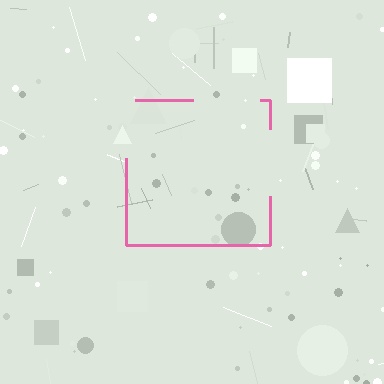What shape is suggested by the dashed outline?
The dashed outline suggests a square.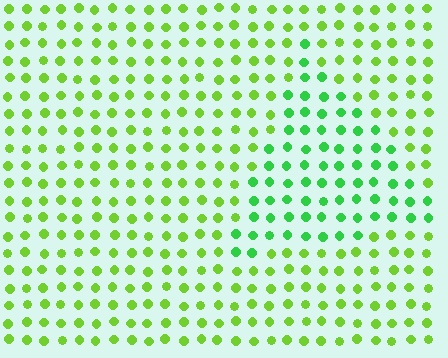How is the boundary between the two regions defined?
The boundary is defined purely by a slight shift in hue (about 33 degrees). Spacing, size, and orientation are identical on both sides.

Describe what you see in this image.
The image is filled with small lime elements in a uniform arrangement. A triangle-shaped region is visible where the elements are tinted to a slightly different hue, forming a subtle color boundary.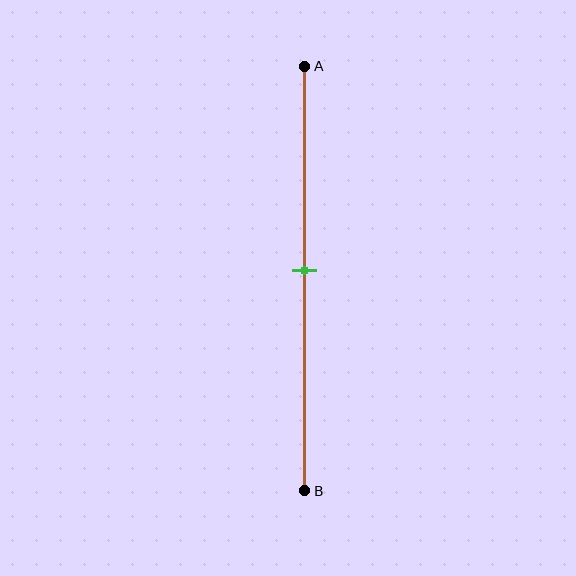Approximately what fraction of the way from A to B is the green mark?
The green mark is approximately 50% of the way from A to B.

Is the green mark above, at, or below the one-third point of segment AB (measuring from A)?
The green mark is below the one-third point of segment AB.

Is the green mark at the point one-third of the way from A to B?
No, the mark is at about 50% from A, not at the 33% one-third point.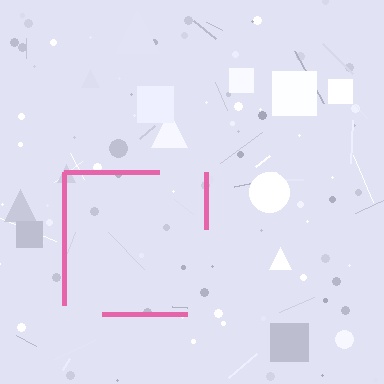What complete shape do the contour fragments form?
The contour fragments form a square.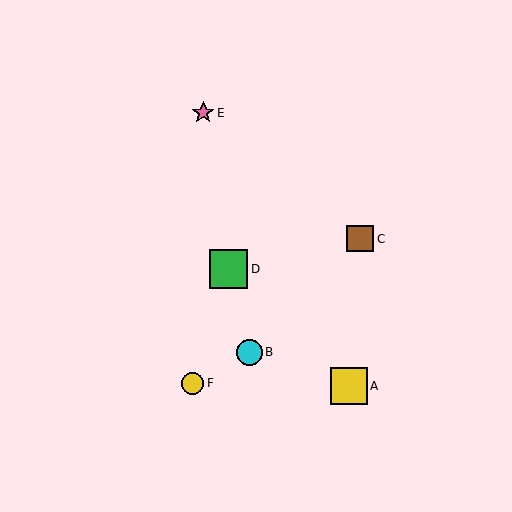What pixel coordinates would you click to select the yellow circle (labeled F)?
Click at (192, 383) to select the yellow circle F.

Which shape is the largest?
The green square (labeled D) is the largest.